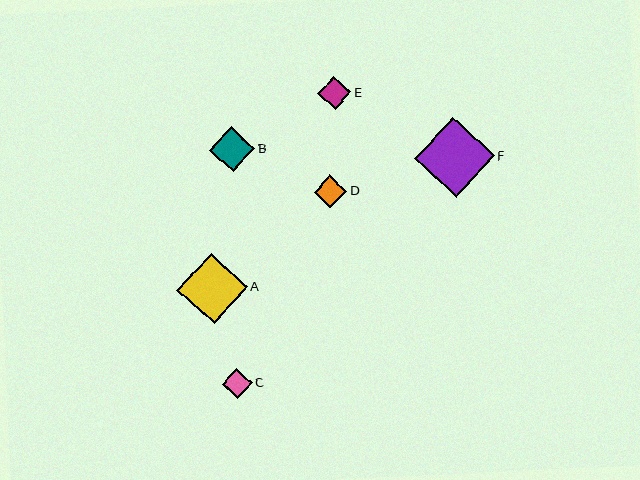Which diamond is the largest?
Diamond F is the largest with a size of approximately 79 pixels.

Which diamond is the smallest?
Diamond C is the smallest with a size of approximately 30 pixels.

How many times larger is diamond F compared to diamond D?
Diamond F is approximately 2.4 times the size of diamond D.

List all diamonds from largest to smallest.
From largest to smallest: F, A, B, E, D, C.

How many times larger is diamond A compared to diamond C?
Diamond A is approximately 2.3 times the size of diamond C.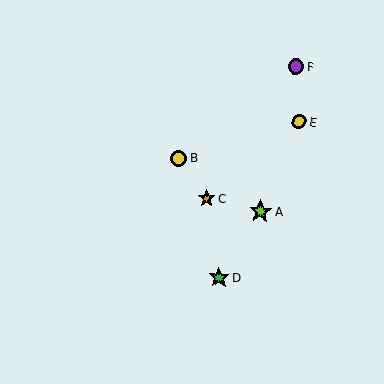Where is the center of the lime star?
The center of the lime star is at (260, 211).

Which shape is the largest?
The lime star (labeled A) is the largest.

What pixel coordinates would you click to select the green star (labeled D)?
Click at (219, 277) to select the green star D.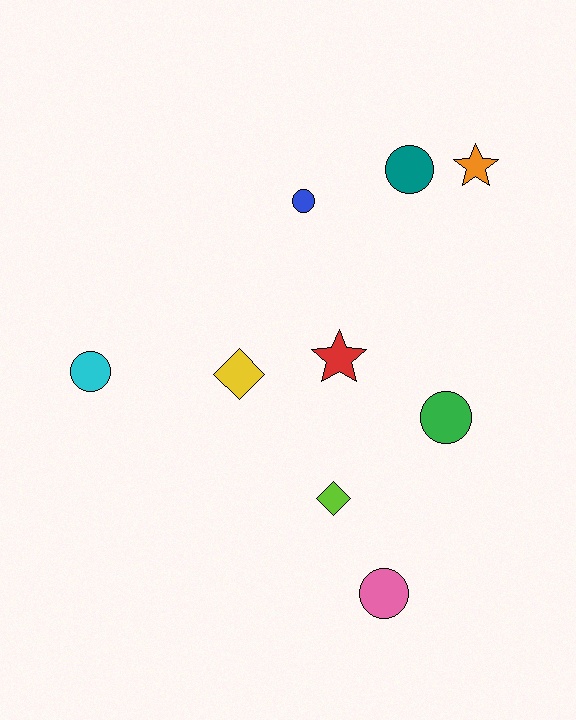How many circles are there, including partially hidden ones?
There are 5 circles.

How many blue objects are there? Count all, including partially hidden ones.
There is 1 blue object.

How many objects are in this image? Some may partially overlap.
There are 9 objects.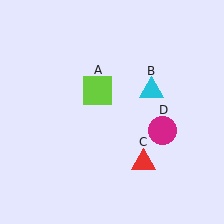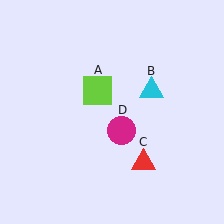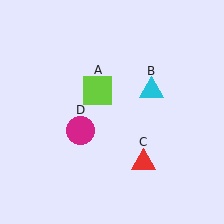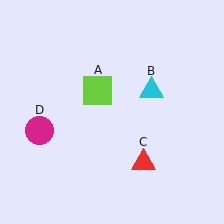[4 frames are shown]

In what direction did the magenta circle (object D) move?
The magenta circle (object D) moved left.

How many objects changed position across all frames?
1 object changed position: magenta circle (object D).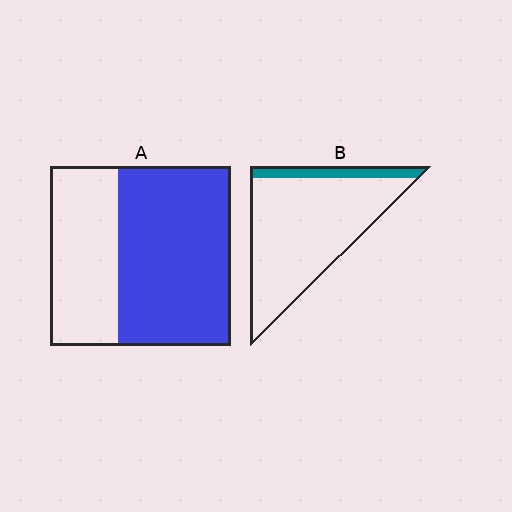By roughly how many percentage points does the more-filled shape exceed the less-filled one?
By roughly 50 percentage points (A over B).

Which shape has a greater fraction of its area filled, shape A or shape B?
Shape A.